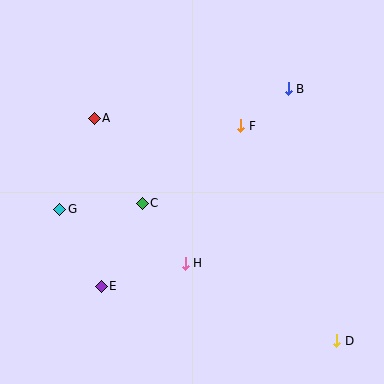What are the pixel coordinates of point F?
Point F is at (241, 126).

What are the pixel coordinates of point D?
Point D is at (337, 341).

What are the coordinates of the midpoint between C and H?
The midpoint between C and H is at (164, 233).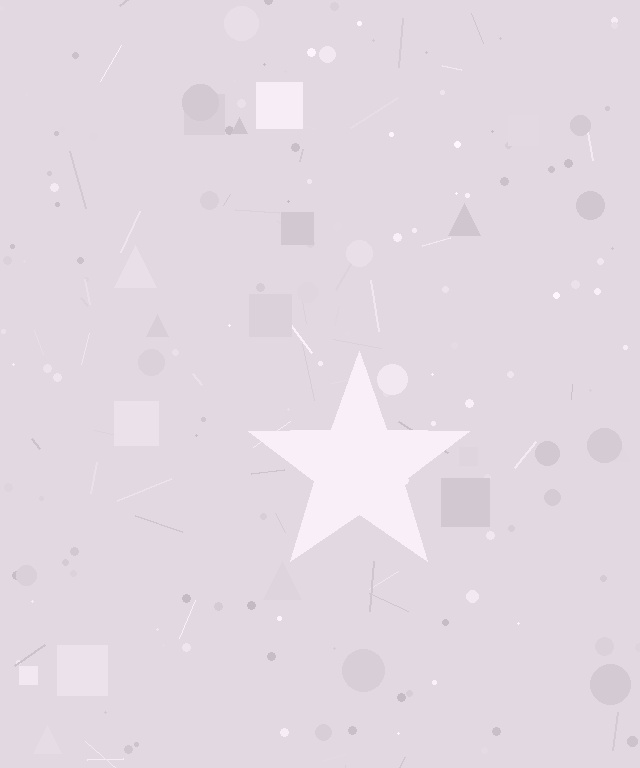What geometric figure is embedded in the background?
A star is embedded in the background.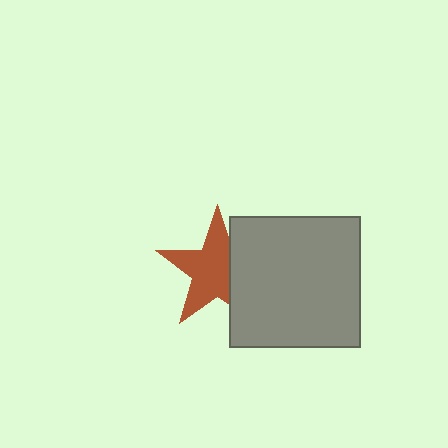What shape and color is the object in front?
The object in front is a gray square.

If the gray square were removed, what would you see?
You would see the complete brown star.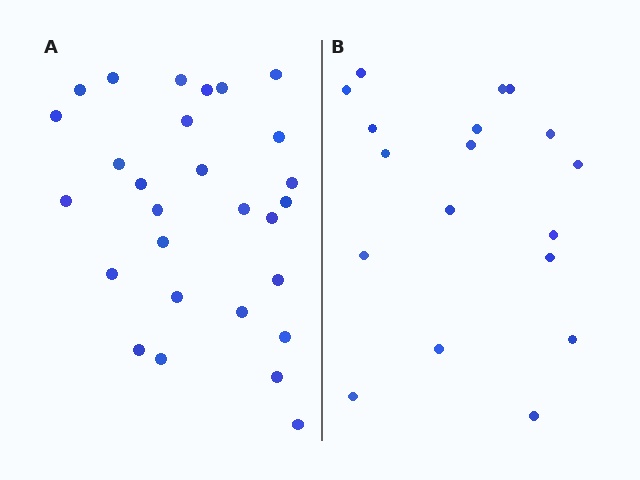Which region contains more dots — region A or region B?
Region A (the left region) has more dots.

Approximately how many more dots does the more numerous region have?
Region A has roughly 10 or so more dots than region B.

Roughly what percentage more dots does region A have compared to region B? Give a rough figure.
About 55% more.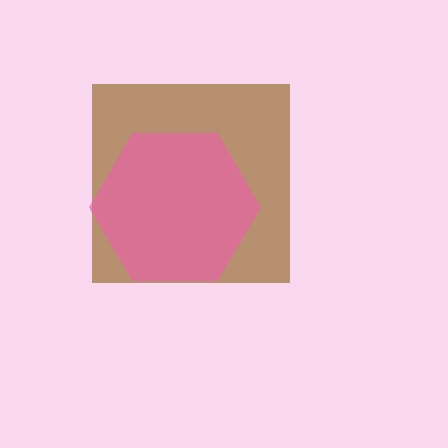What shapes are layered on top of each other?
The layered shapes are: a brown square, a pink hexagon.